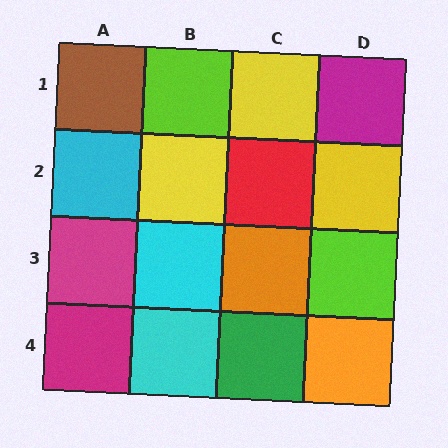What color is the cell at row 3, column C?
Orange.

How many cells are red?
1 cell is red.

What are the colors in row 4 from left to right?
Magenta, cyan, green, orange.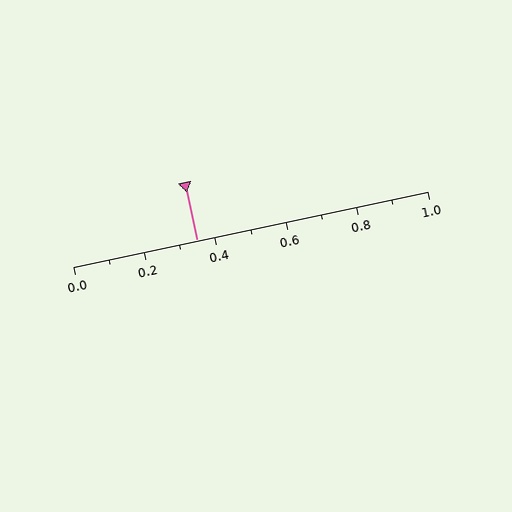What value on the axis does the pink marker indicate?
The marker indicates approximately 0.35.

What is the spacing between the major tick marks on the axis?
The major ticks are spaced 0.2 apart.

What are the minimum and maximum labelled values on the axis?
The axis runs from 0.0 to 1.0.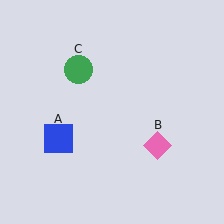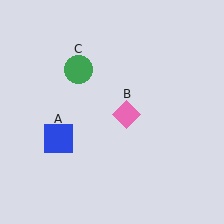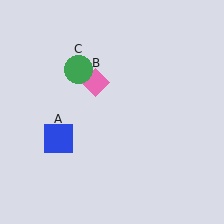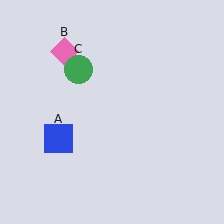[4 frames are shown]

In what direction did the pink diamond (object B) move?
The pink diamond (object B) moved up and to the left.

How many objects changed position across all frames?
1 object changed position: pink diamond (object B).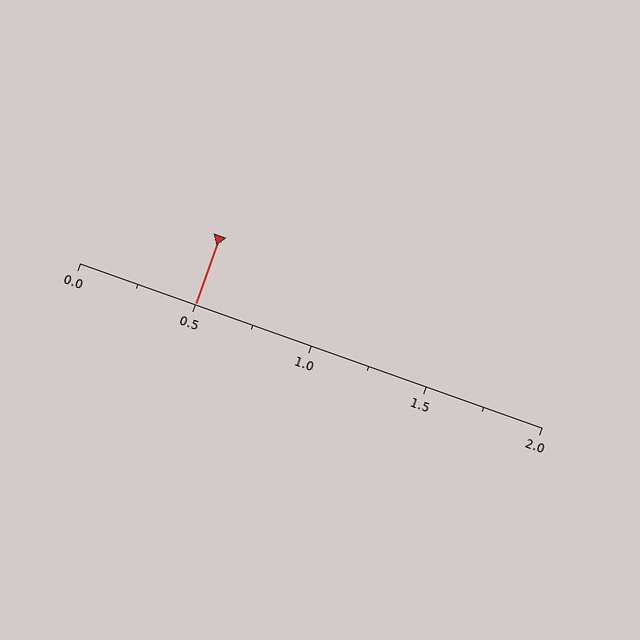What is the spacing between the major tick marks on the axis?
The major ticks are spaced 0.5 apart.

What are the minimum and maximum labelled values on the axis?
The axis runs from 0.0 to 2.0.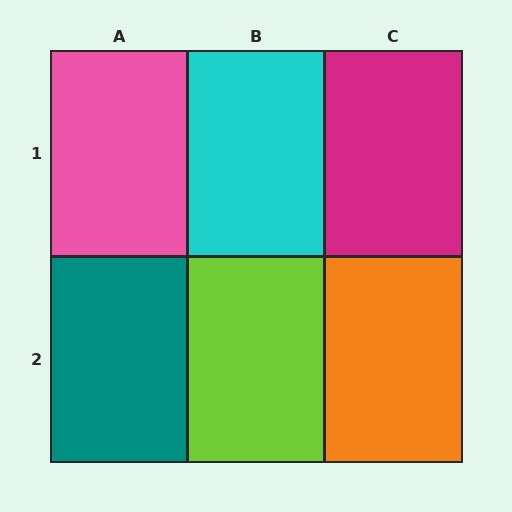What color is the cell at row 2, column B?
Lime.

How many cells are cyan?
1 cell is cyan.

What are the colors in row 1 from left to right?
Pink, cyan, magenta.